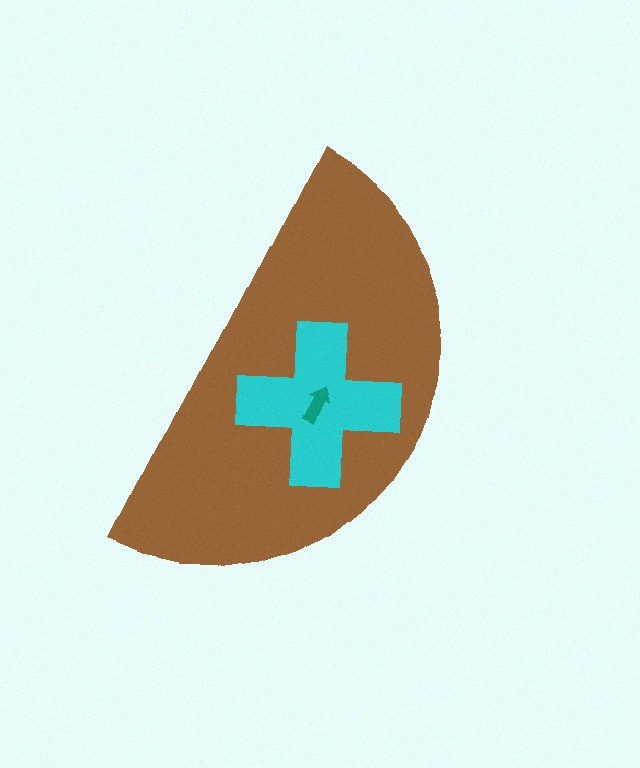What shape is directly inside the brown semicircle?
The cyan cross.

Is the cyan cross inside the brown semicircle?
Yes.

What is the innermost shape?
The teal arrow.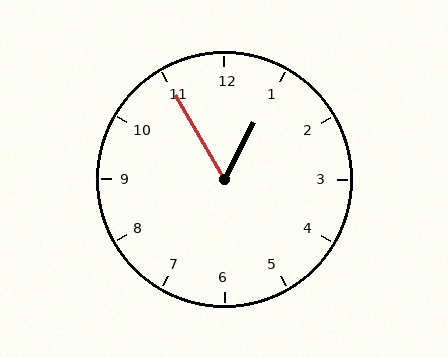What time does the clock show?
12:55.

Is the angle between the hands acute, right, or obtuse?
It is acute.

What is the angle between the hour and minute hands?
Approximately 58 degrees.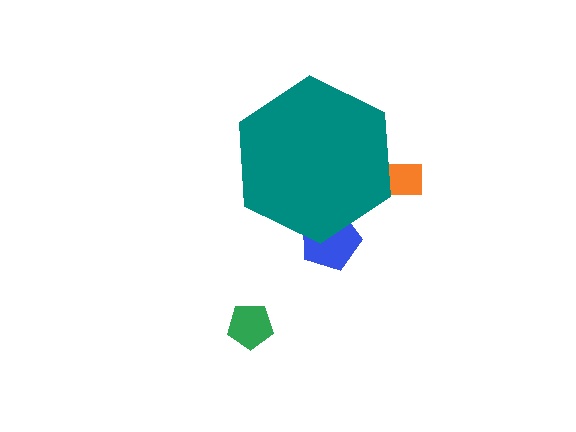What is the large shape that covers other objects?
A teal hexagon.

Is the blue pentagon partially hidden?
Yes, the blue pentagon is partially hidden behind the teal hexagon.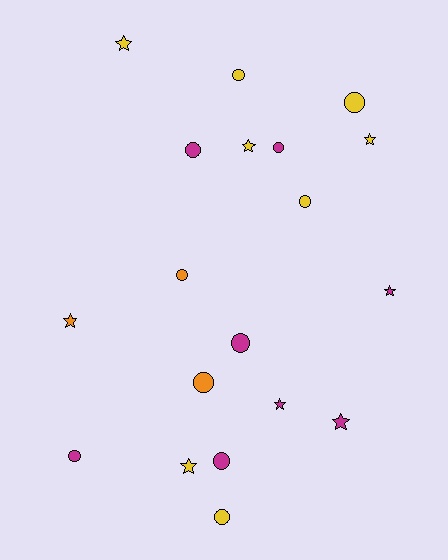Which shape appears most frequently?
Circle, with 11 objects.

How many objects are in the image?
There are 19 objects.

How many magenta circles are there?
There are 5 magenta circles.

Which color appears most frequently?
Yellow, with 8 objects.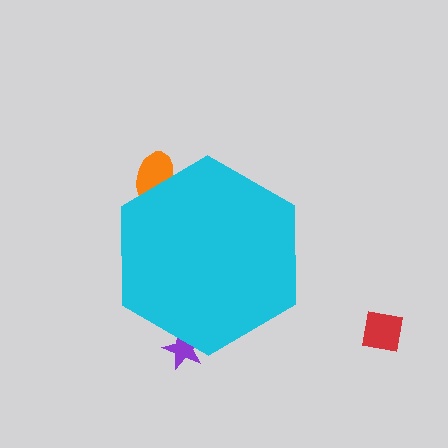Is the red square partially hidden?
No, the red square is fully visible.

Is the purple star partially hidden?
Yes, the purple star is partially hidden behind the cyan hexagon.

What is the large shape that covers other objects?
A cyan hexagon.